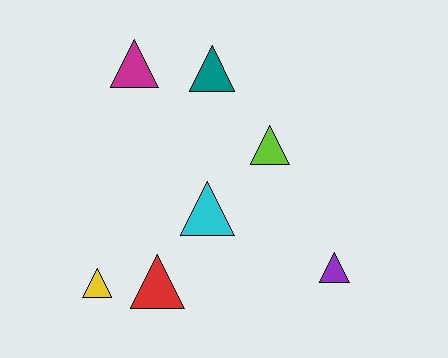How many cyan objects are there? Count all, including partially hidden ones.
There is 1 cyan object.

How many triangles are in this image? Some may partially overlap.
There are 7 triangles.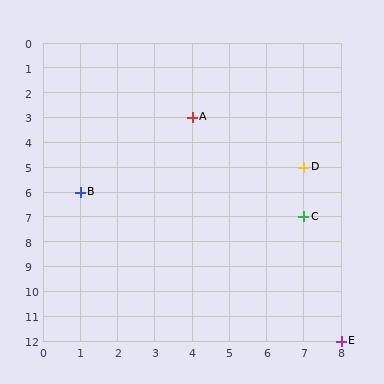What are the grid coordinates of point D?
Point D is at grid coordinates (7, 5).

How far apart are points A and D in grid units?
Points A and D are 3 columns and 2 rows apart (about 3.6 grid units diagonally).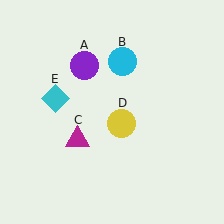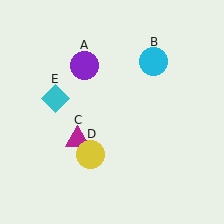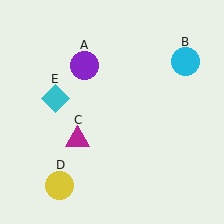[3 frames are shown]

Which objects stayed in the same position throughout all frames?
Purple circle (object A) and magenta triangle (object C) and cyan diamond (object E) remained stationary.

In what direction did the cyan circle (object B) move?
The cyan circle (object B) moved right.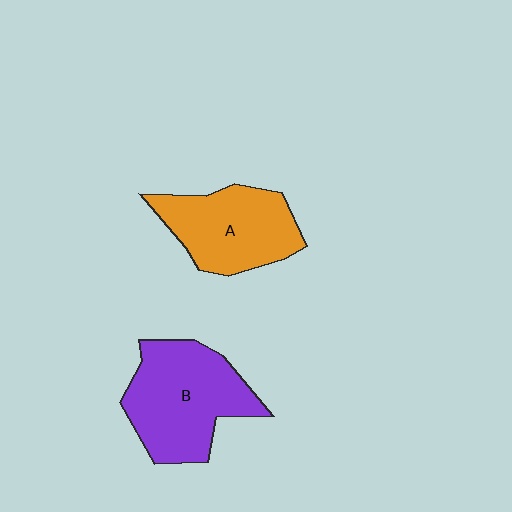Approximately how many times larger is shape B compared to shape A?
Approximately 1.2 times.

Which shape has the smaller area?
Shape A (orange).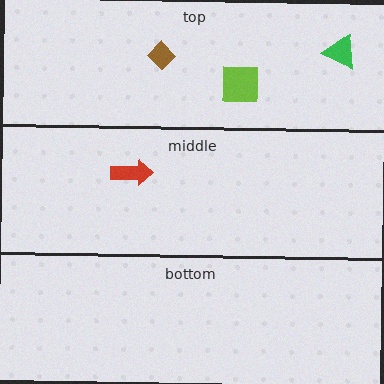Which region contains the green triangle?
The top region.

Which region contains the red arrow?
The middle region.